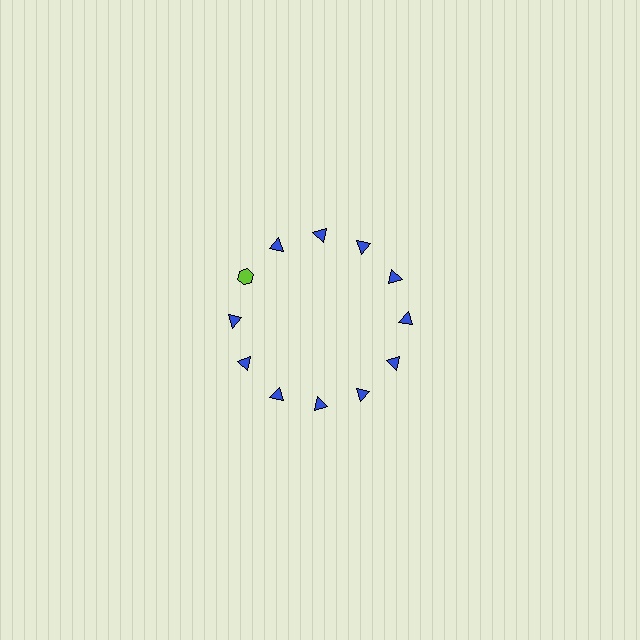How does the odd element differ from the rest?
It differs in both color (lime instead of blue) and shape (hexagon instead of triangle).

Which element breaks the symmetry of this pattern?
The lime hexagon at roughly the 10 o'clock position breaks the symmetry. All other shapes are blue triangles.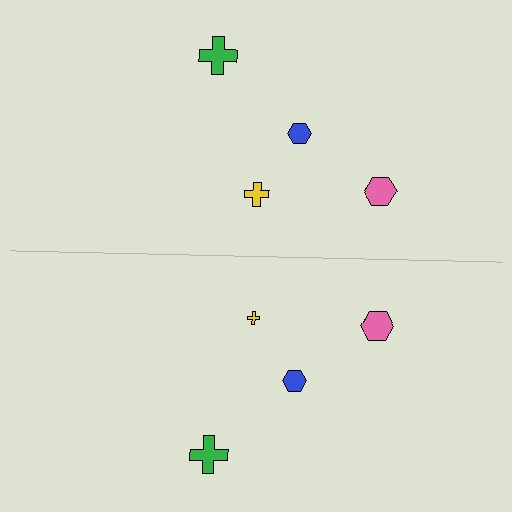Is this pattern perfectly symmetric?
No, the pattern is not perfectly symmetric. The yellow cross on the bottom side has a different size than its mirror counterpart.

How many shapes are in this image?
There are 8 shapes in this image.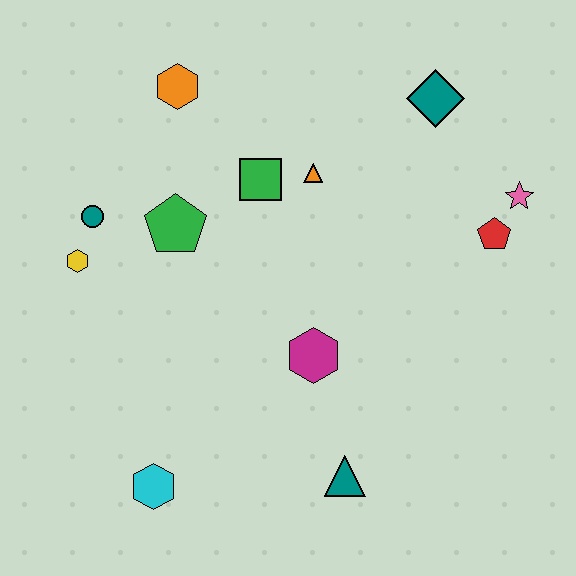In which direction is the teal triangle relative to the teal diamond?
The teal triangle is below the teal diamond.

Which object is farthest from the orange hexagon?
The teal triangle is farthest from the orange hexagon.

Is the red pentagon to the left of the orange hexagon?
No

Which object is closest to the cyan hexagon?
The teal triangle is closest to the cyan hexagon.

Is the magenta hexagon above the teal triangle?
Yes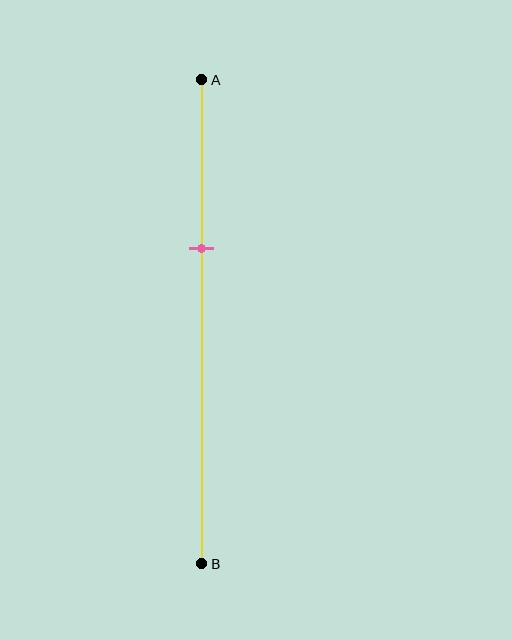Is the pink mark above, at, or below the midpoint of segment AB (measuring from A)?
The pink mark is above the midpoint of segment AB.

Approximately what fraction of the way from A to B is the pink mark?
The pink mark is approximately 35% of the way from A to B.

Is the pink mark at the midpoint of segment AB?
No, the mark is at about 35% from A, not at the 50% midpoint.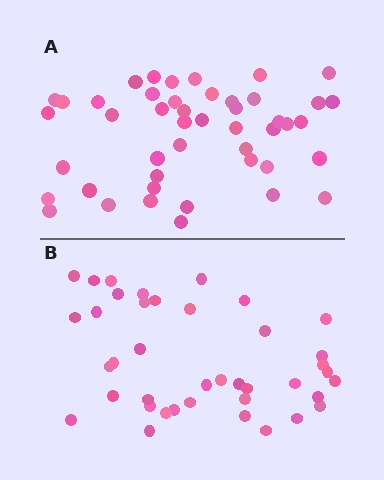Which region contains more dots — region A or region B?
Region A (the top region) has more dots.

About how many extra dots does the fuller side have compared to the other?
Region A has about 6 more dots than region B.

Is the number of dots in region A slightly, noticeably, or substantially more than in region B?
Region A has only slightly more — the two regions are fairly close. The ratio is roughly 1.1 to 1.